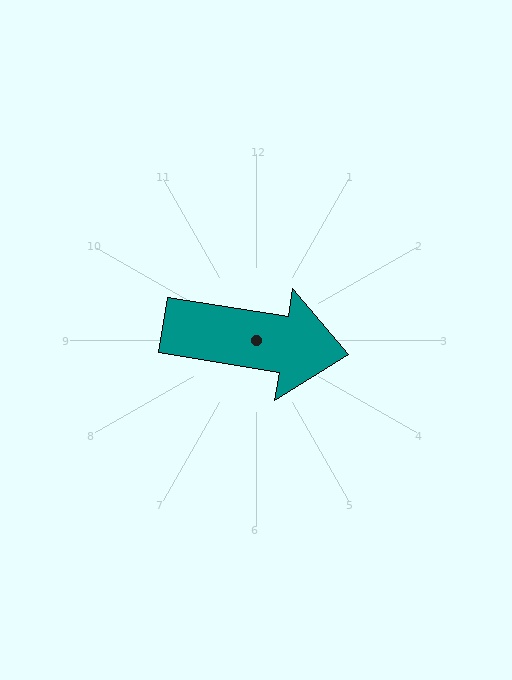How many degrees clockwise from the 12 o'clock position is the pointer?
Approximately 99 degrees.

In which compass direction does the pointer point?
East.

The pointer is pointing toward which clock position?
Roughly 3 o'clock.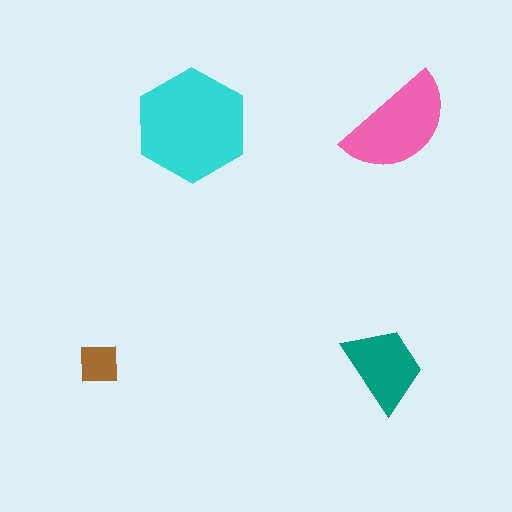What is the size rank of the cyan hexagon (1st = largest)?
1st.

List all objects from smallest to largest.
The brown square, the teal trapezoid, the pink semicircle, the cyan hexagon.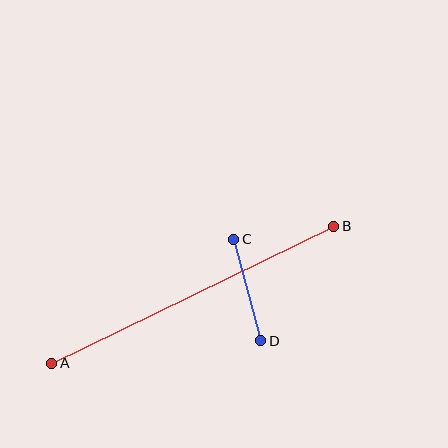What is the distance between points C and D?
The distance is approximately 105 pixels.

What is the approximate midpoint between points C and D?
The midpoint is at approximately (247, 290) pixels.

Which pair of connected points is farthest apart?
Points A and B are farthest apart.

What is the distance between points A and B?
The distance is approximately 313 pixels.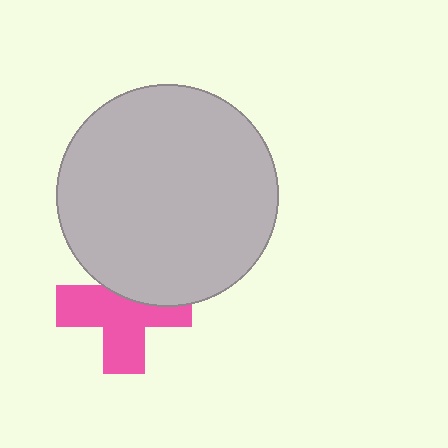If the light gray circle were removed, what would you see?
You would see the complete pink cross.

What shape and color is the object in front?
The object in front is a light gray circle.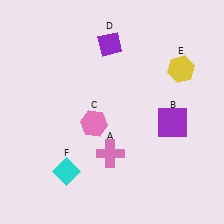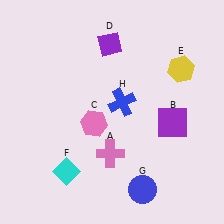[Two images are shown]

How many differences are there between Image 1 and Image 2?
There are 2 differences between the two images.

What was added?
A blue circle (G), a blue cross (H) were added in Image 2.